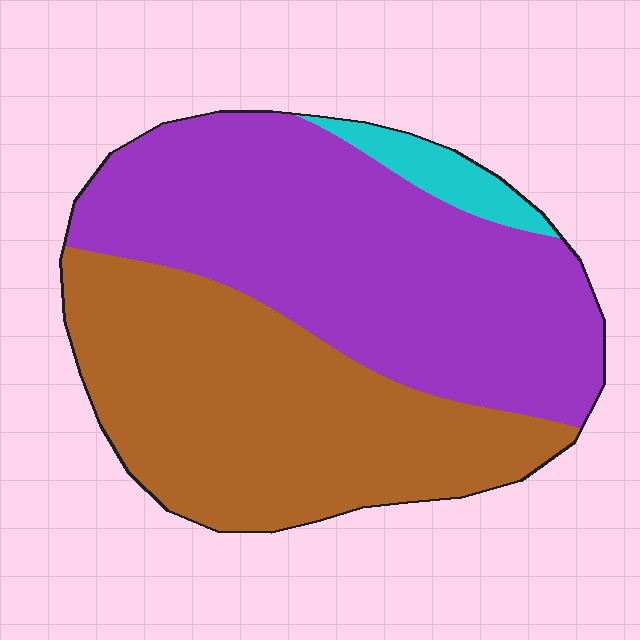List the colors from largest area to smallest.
From largest to smallest: purple, brown, cyan.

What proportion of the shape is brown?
Brown covers 44% of the shape.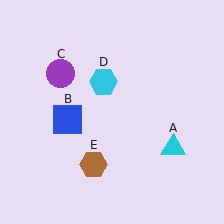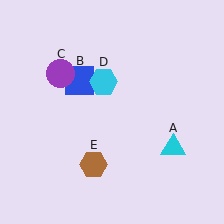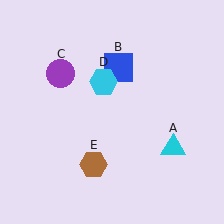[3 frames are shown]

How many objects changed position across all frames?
1 object changed position: blue square (object B).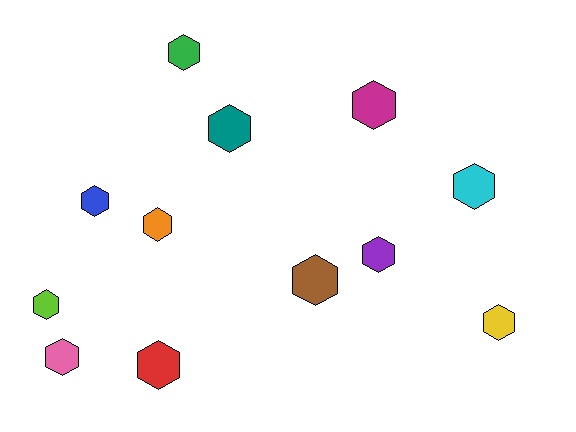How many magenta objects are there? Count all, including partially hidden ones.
There is 1 magenta object.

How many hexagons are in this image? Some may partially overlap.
There are 12 hexagons.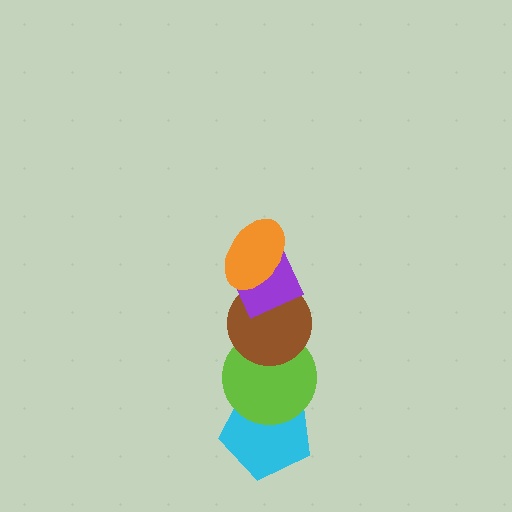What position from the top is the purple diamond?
The purple diamond is 2nd from the top.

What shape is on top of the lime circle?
The brown circle is on top of the lime circle.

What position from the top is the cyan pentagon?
The cyan pentagon is 5th from the top.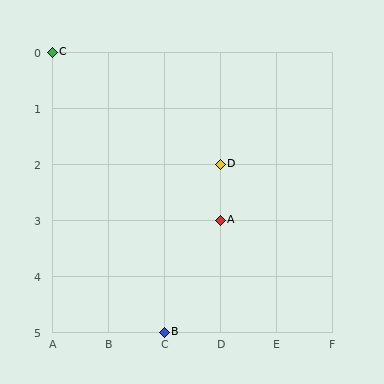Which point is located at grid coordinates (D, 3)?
Point A is at (D, 3).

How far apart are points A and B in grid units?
Points A and B are 1 column and 2 rows apart (about 2.2 grid units diagonally).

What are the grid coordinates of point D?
Point D is at grid coordinates (D, 2).